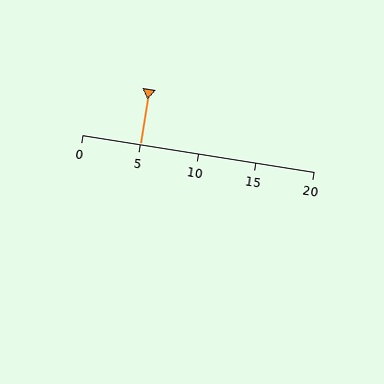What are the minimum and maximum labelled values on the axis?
The axis runs from 0 to 20.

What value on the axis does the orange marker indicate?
The marker indicates approximately 5.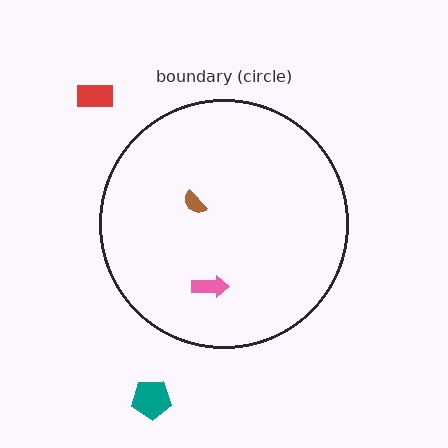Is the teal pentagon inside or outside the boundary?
Outside.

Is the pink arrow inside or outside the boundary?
Inside.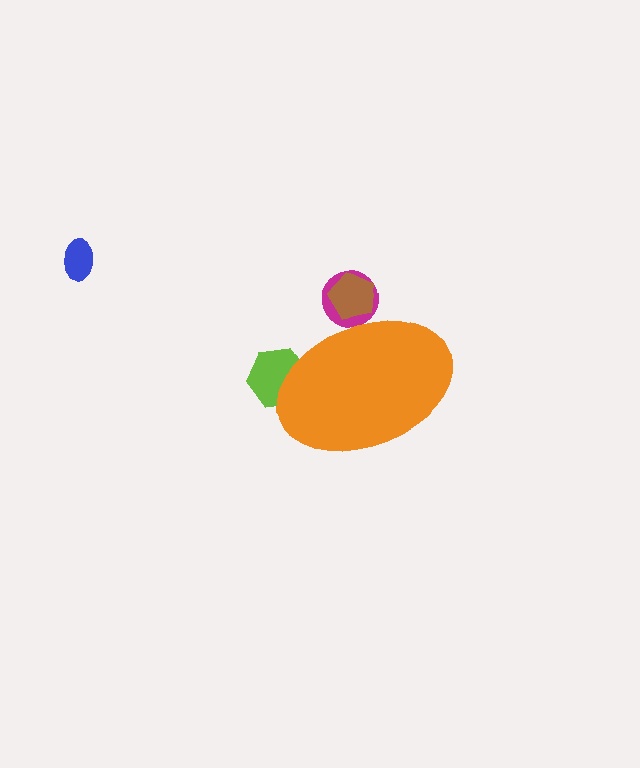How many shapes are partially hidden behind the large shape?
3 shapes are partially hidden.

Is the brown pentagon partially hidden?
Yes, the brown pentagon is partially hidden behind the orange ellipse.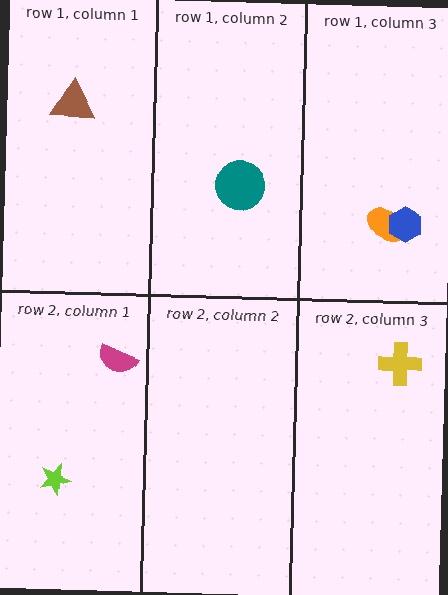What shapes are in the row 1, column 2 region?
The teal circle.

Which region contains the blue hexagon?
The row 1, column 3 region.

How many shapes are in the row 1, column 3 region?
2.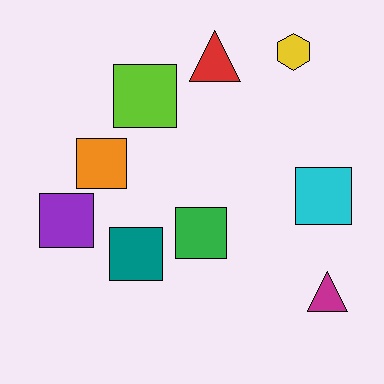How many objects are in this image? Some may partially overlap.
There are 9 objects.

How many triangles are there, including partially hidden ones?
There are 2 triangles.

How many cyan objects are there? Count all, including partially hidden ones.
There is 1 cyan object.